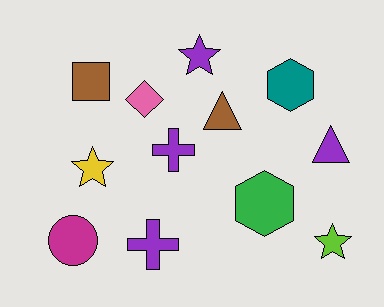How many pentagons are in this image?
There are no pentagons.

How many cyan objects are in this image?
There are no cyan objects.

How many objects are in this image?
There are 12 objects.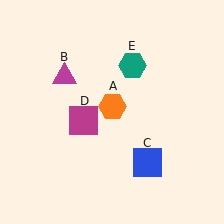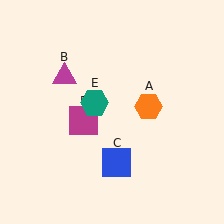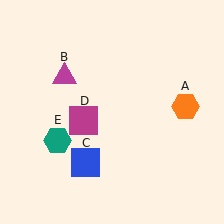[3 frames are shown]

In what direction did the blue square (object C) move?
The blue square (object C) moved left.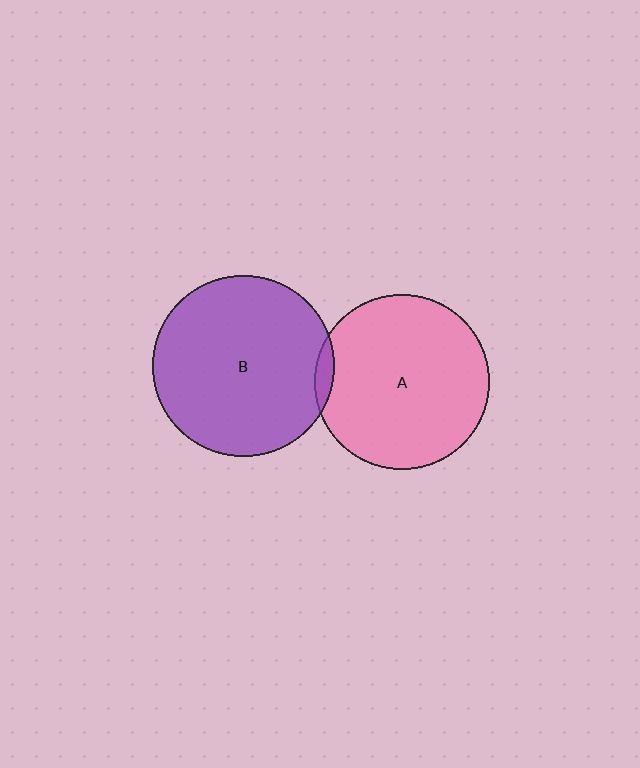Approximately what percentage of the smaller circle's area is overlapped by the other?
Approximately 5%.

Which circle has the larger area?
Circle B (purple).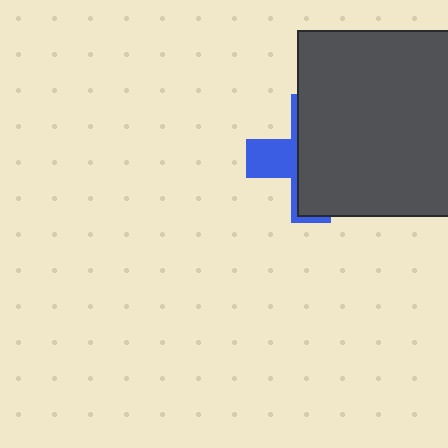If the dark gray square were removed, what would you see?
You would see the complete blue cross.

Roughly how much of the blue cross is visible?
A small part of it is visible (roughly 32%).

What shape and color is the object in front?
The object in front is a dark gray square.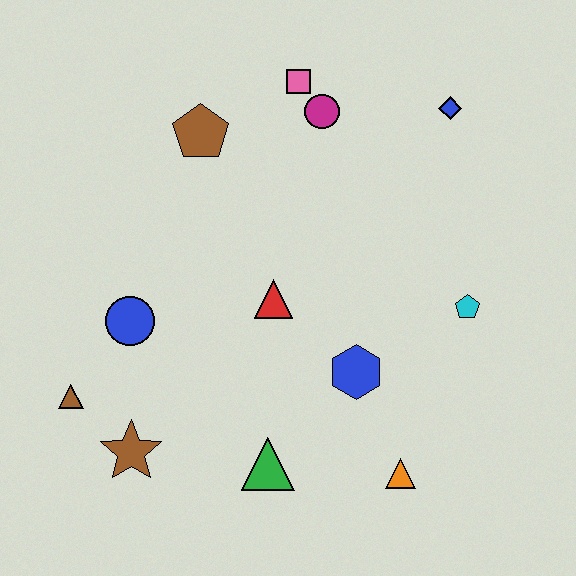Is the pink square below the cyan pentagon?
No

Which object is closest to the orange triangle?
The blue hexagon is closest to the orange triangle.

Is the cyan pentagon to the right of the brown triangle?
Yes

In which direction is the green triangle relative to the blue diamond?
The green triangle is below the blue diamond.